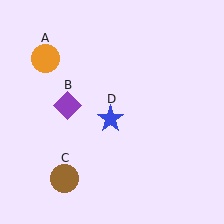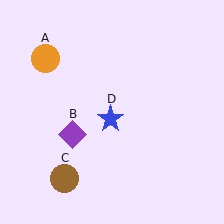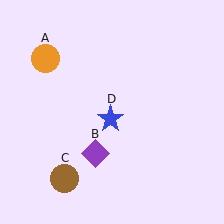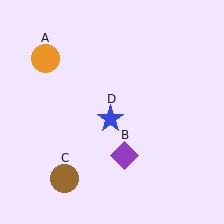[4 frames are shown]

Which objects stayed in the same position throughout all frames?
Orange circle (object A) and brown circle (object C) and blue star (object D) remained stationary.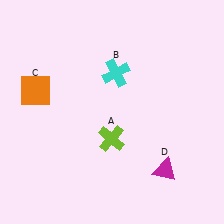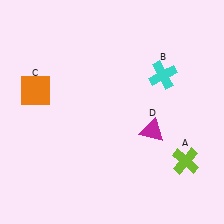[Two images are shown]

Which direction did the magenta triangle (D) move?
The magenta triangle (D) moved up.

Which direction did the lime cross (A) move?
The lime cross (A) moved right.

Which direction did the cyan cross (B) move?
The cyan cross (B) moved right.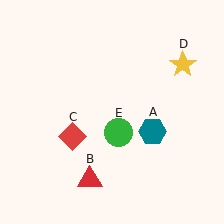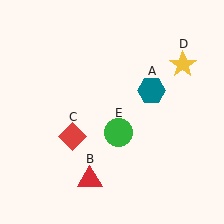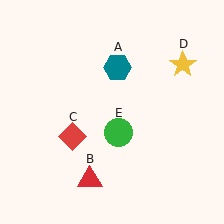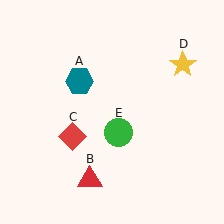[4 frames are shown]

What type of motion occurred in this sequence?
The teal hexagon (object A) rotated counterclockwise around the center of the scene.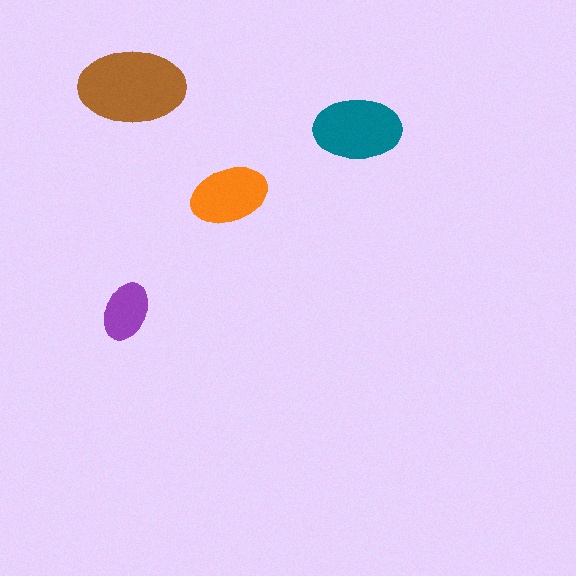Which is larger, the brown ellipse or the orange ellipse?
The brown one.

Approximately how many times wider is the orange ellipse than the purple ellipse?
About 1.5 times wider.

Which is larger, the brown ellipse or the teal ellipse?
The brown one.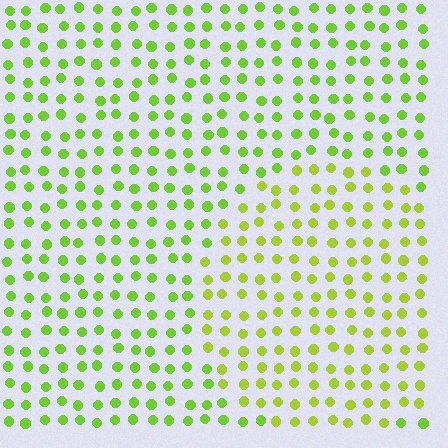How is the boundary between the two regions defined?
The boundary is defined purely by a slight shift in hue (about 21 degrees). Spacing, size, and orientation are identical on both sides.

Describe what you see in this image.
The image is filled with small lime elements in a uniform arrangement. A circle-shaped region is visible where the elements are tinted to a slightly different hue, forming a subtle color boundary.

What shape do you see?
I see a circle.